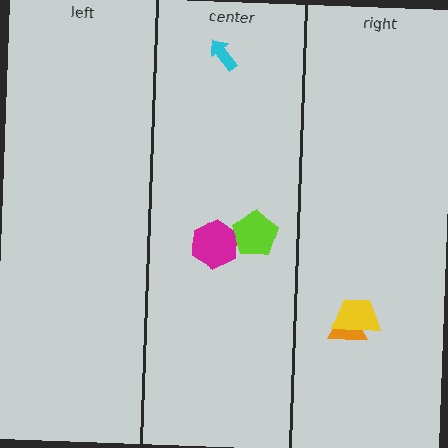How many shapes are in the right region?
2.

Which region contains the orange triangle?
The right region.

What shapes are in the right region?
The orange triangle, the yellow trapezoid.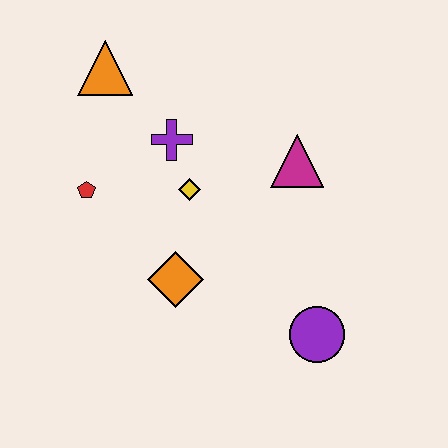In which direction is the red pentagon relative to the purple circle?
The red pentagon is to the left of the purple circle.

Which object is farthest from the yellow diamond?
The purple circle is farthest from the yellow diamond.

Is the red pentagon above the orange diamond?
Yes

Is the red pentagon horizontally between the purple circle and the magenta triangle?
No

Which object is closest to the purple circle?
The orange diamond is closest to the purple circle.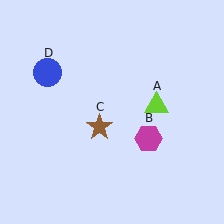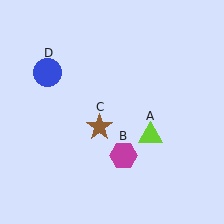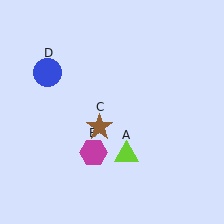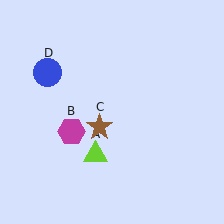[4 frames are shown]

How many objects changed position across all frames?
2 objects changed position: lime triangle (object A), magenta hexagon (object B).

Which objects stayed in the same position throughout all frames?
Brown star (object C) and blue circle (object D) remained stationary.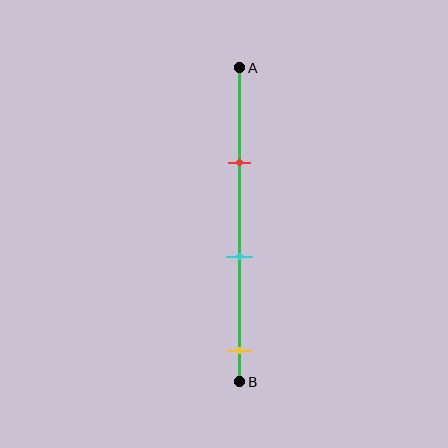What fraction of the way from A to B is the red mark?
The red mark is approximately 30% (0.3) of the way from A to B.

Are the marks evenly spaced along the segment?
Yes, the marks are approximately evenly spaced.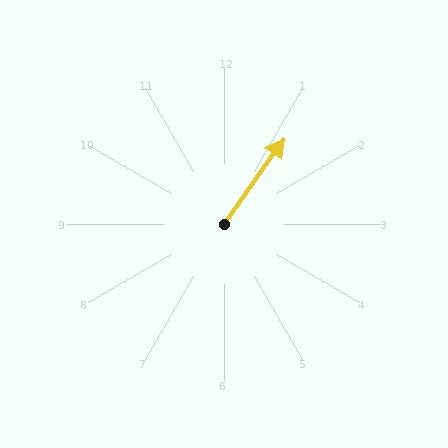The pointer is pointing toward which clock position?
Roughly 1 o'clock.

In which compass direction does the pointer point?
Northeast.